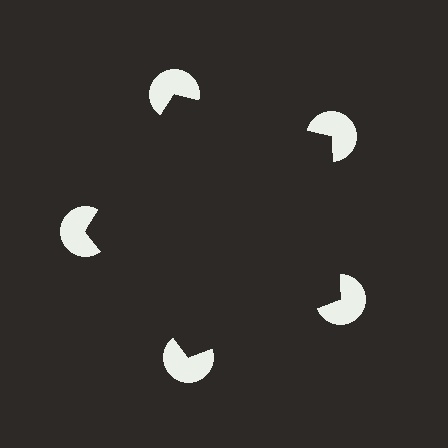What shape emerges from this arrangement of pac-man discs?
An illusory pentagon — its edges are inferred from the aligned wedge cuts in the pac-man discs, not physically drawn.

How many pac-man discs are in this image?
There are 5 — one at each vertex of the illusory pentagon.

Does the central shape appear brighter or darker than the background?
It typically appears slightly darker than the background, even though no actual brightness change is drawn.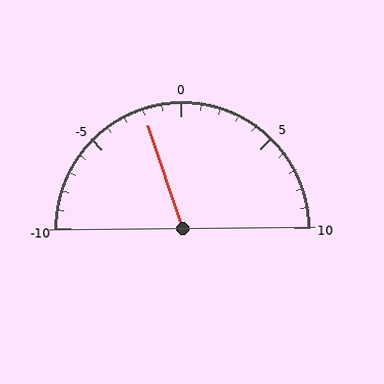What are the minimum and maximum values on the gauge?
The gauge ranges from -10 to 10.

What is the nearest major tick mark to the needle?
The nearest major tick mark is 0.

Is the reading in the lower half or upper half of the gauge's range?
The reading is in the lower half of the range (-10 to 10).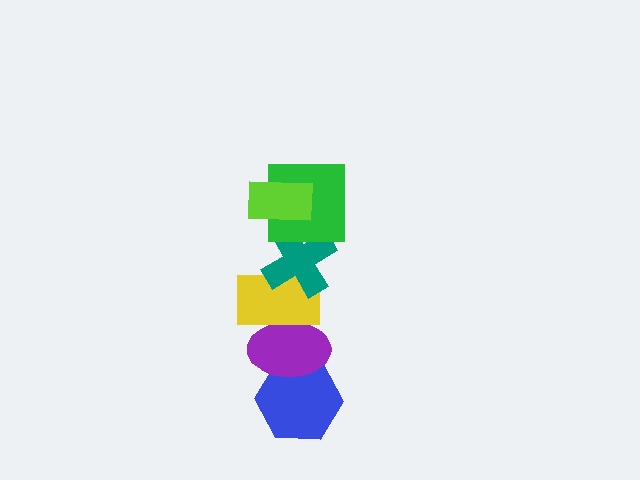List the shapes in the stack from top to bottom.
From top to bottom: the lime rectangle, the green square, the teal cross, the yellow rectangle, the purple ellipse, the blue hexagon.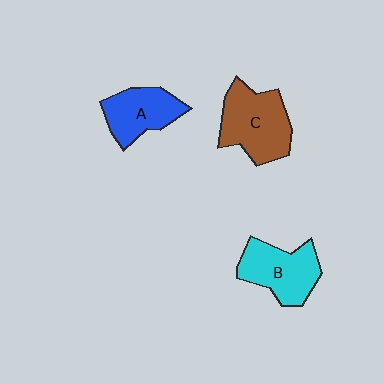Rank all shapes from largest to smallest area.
From largest to smallest: C (brown), B (cyan), A (blue).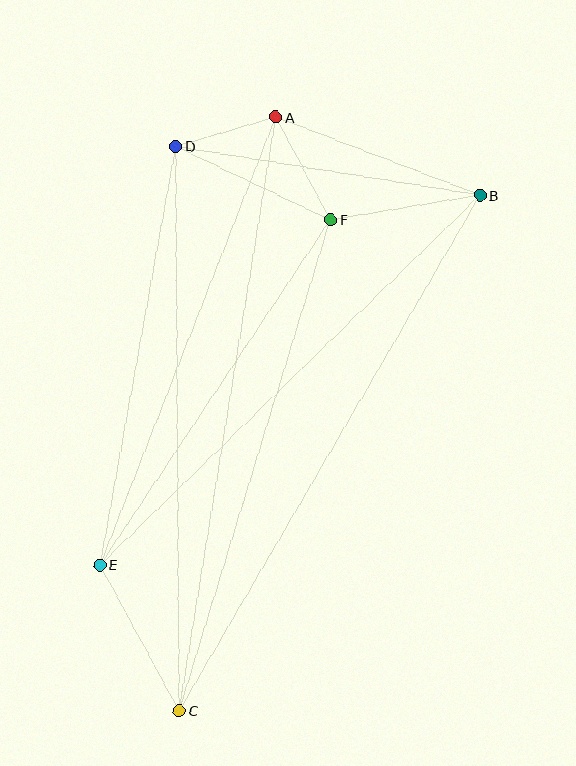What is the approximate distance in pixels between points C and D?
The distance between C and D is approximately 564 pixels.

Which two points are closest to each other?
Points A and D are closest to each other.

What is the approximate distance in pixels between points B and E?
The distance between B and E is approximately 530 pixels.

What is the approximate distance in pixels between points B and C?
The distance between B and C is approximately 597 pixels.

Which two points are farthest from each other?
Points A and C are farthest from each other.